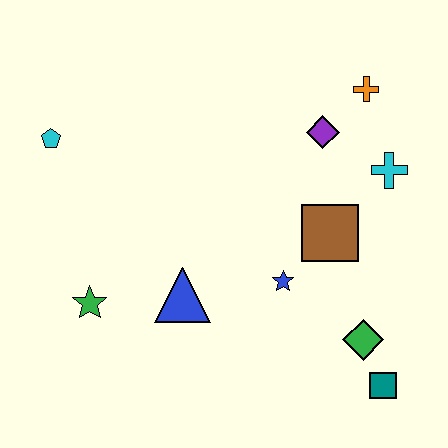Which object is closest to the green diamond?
The teal square is closest to the green diamond.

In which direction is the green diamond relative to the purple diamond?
The green diamond is below the purple diamond.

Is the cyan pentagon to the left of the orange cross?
Yes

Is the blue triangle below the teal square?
No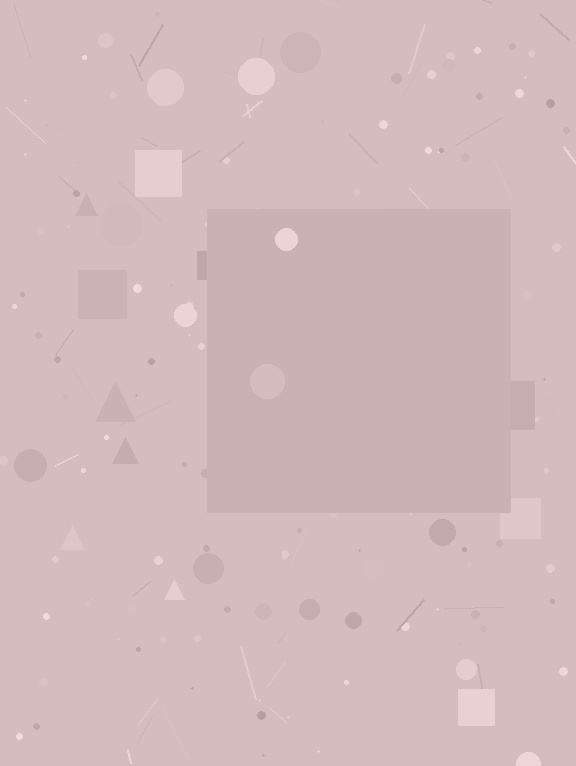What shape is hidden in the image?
A square is hidden in the image.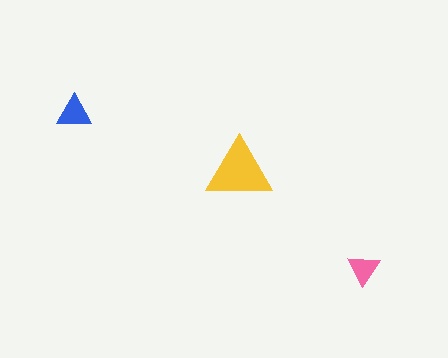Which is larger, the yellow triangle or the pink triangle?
The yellow one.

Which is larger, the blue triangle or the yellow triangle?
The yellow one.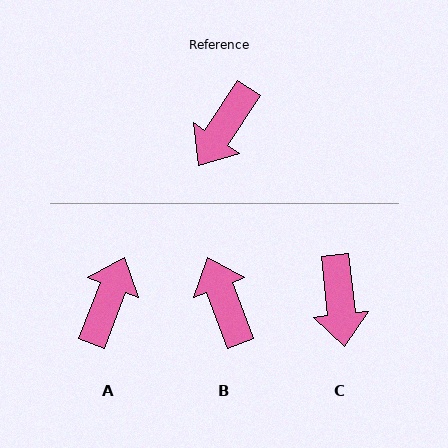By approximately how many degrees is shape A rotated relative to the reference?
Approximately 168 degrees clockwise.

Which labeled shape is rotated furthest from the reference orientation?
A, about 168 degrees away.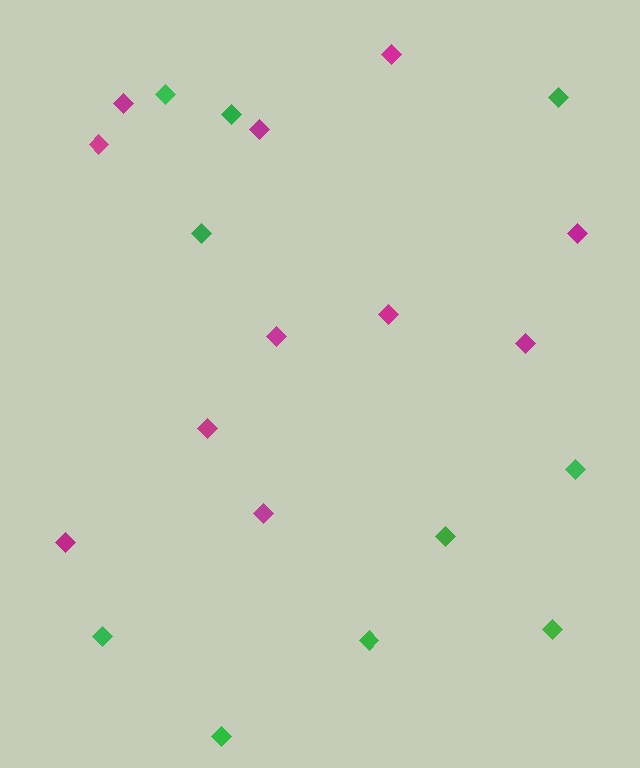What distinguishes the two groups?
There are 2 groups: one group of green diamonds (10) and one group of magenta diamonds (11).